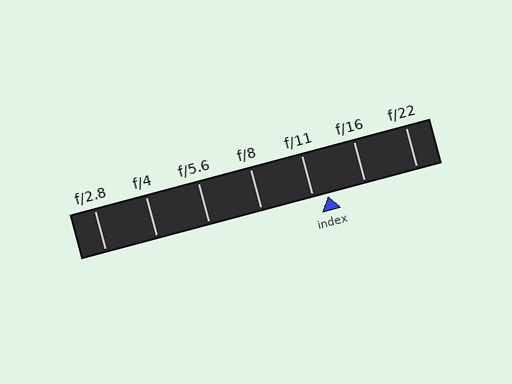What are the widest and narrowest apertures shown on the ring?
The widest aperture shown is f/2.8 and the narrowest is f/22.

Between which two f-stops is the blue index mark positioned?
The index mark is between f/11 and f/16.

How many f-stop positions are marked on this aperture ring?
There are 7 f-stop positions marked.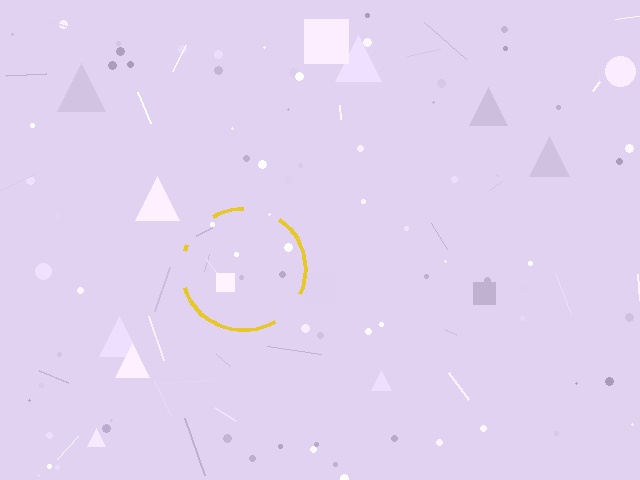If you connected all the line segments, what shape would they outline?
They would outline a circle.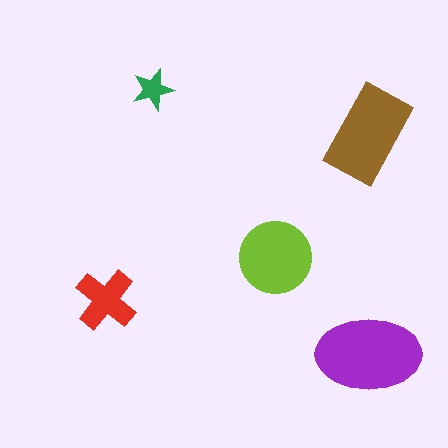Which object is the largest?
The purple ellipse.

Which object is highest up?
The green star is topmost.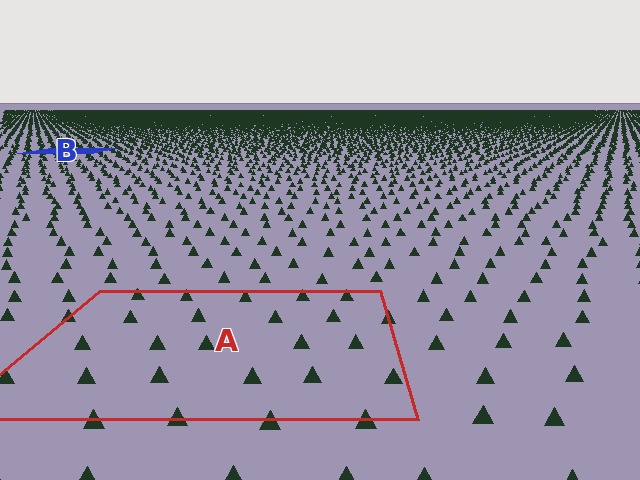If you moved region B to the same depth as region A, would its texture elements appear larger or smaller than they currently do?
They would appear larger. At a closer depth, the same texture elements are projected at a bigger on-screen size.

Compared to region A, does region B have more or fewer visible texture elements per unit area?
Region B has more texture elements per unit area — they are packed more densely because it is farther away.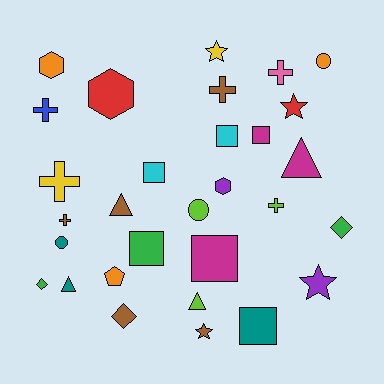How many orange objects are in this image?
There are 3 orange objects.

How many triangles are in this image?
There are 4 triangles.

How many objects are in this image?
There are 30 objects.